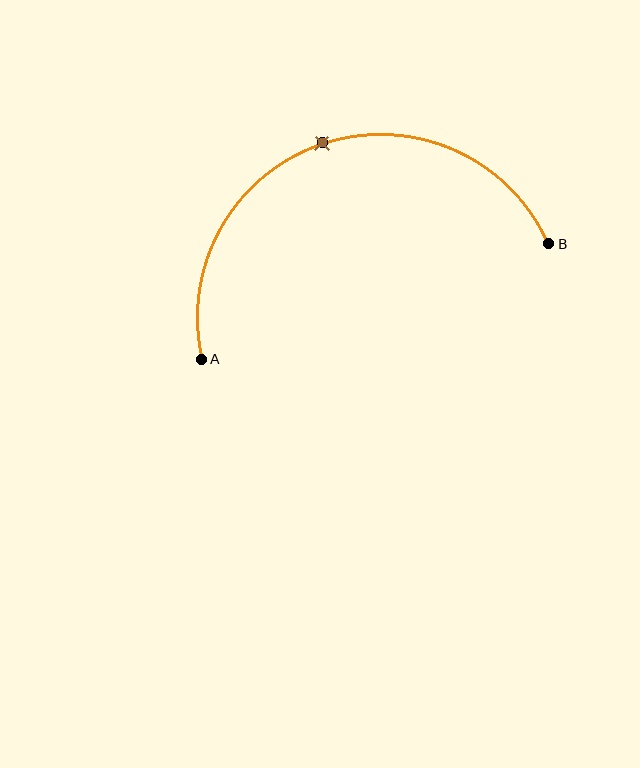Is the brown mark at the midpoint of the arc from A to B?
Yes. The brown mark lies on the arc at equal arc-length from both A and B — it is the arc midpoint.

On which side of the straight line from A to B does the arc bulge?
The arc bulges above the straight line connecting A and B.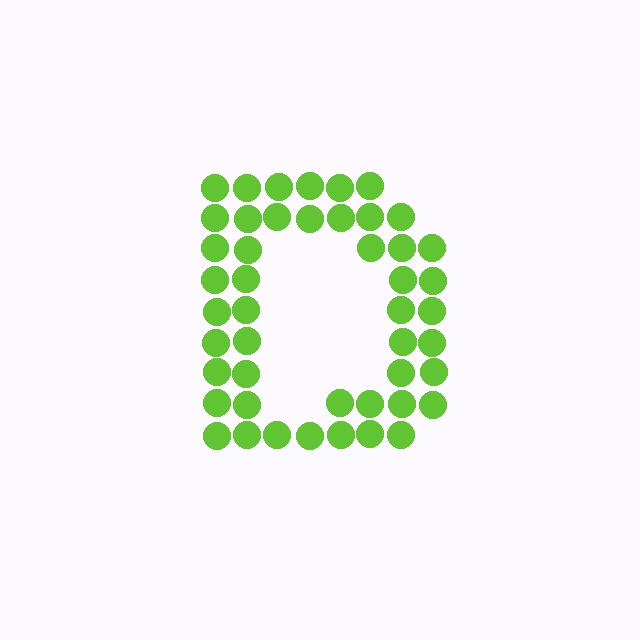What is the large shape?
The large shape is the letter D.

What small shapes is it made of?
It is made of small circles.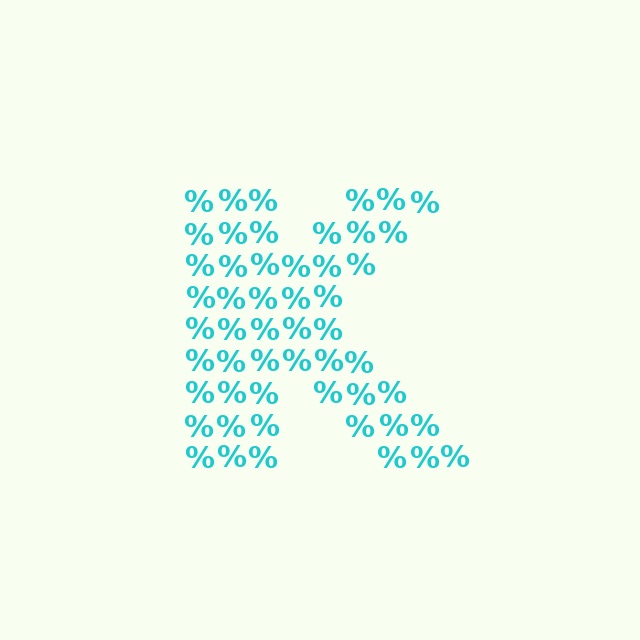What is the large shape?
The large shape is the letter K.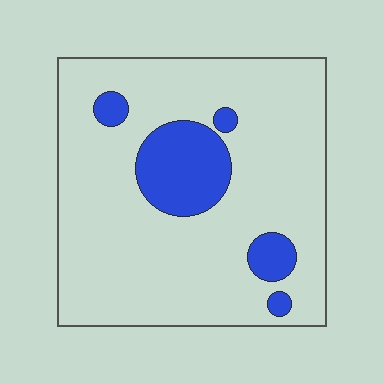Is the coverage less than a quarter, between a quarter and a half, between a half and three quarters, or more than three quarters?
Less than a quarter.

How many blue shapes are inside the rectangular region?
5.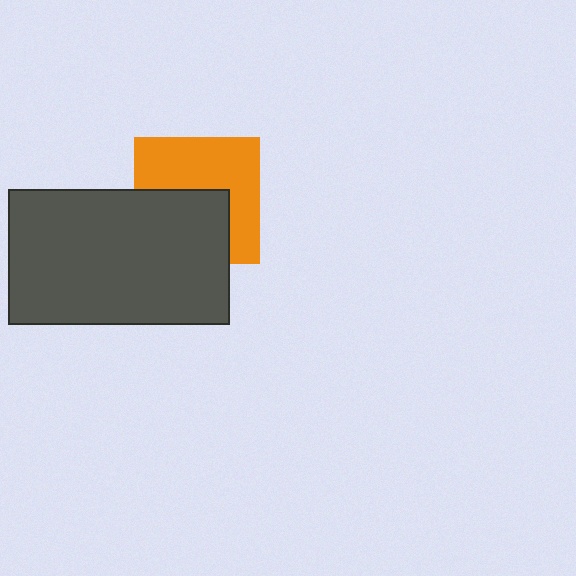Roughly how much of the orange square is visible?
About half of it is visible (roughly 55%).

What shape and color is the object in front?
The object in front is a dark gray rectangle.